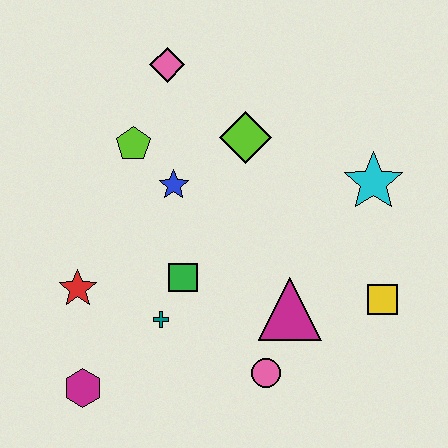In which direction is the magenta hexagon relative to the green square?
The magenta hexagon is below the green square.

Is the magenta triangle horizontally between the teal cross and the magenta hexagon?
No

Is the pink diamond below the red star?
No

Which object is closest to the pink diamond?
The lime pentagon is closest to the pink diamond.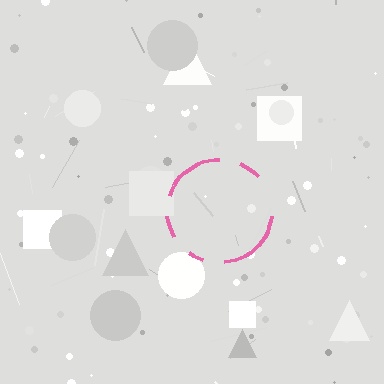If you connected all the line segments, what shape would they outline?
They would outline a circle.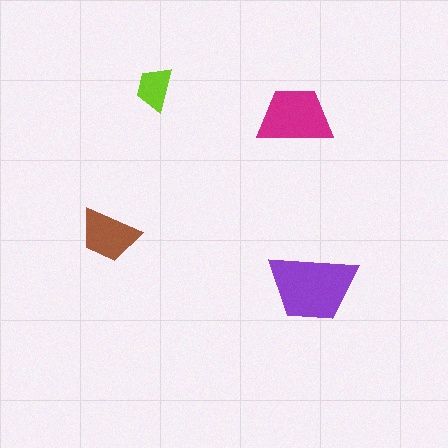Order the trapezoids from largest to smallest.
the purple one, the magenta one, the brown one, the lime one.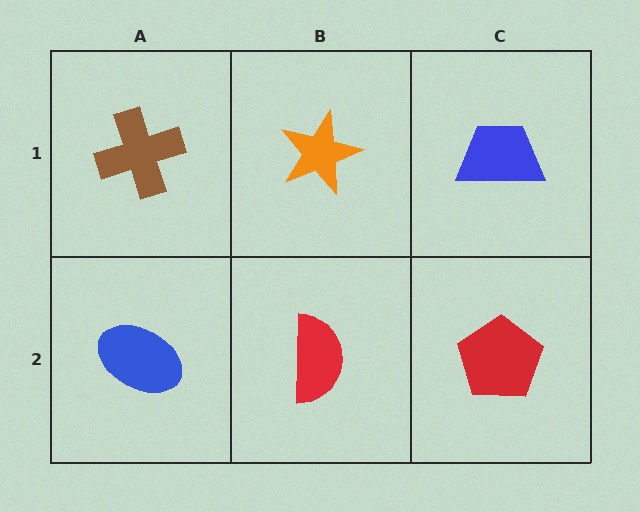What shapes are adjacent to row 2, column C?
A blue trapezoid (row 1, column C), a red semicircle (row 2, column B).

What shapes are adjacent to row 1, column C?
A red pentagon (row 2, column C), an orange star (row 1, column B).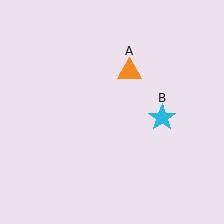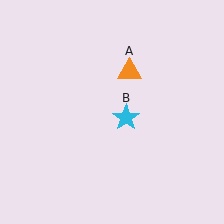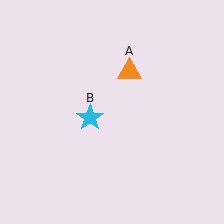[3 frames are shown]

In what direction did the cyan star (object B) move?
The cyan star (object B) moved left.